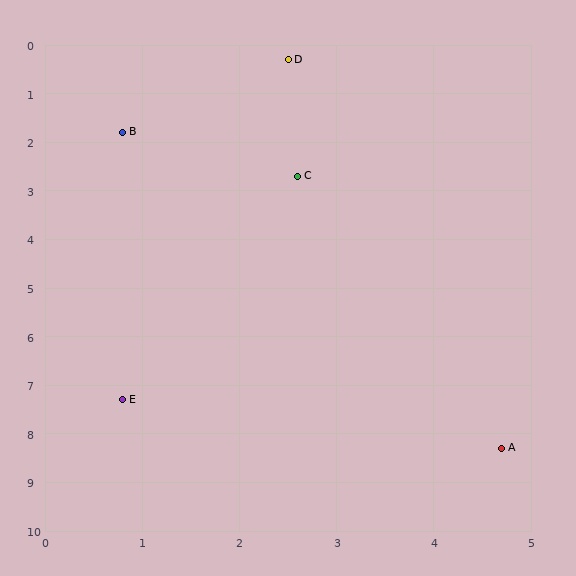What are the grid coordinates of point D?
Point D is at approximately (2.5, 0.3).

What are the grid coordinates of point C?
Point C is at approximately (2.6, 2.7).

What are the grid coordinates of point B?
Point B is at approximately (0.8, 1.8).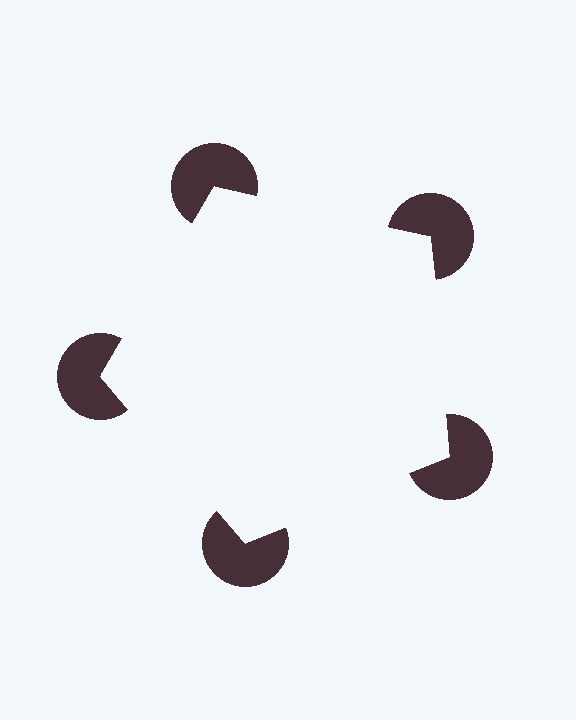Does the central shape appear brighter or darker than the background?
It typically appears slightly brighter than the background, even though no actual brightness change is drawn.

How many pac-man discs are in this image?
There are 5 — one at each vertex of the illusory pentagon.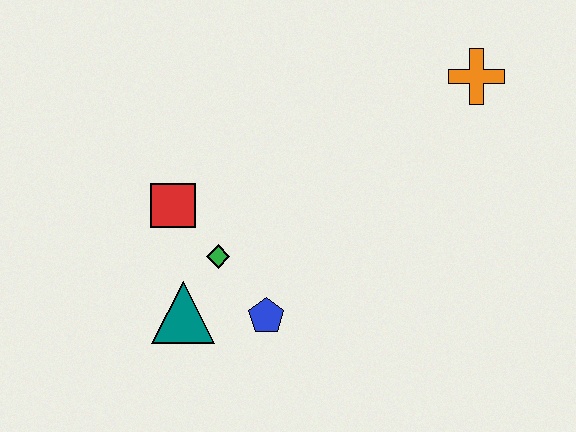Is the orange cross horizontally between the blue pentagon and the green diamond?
No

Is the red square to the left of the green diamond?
Yes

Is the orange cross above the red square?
Yes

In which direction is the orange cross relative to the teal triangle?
The orange cross is to the right of the teal triangle.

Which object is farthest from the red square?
The orange cross is farthest from the red square.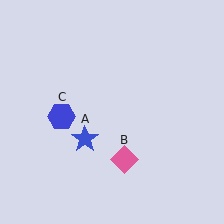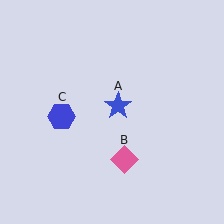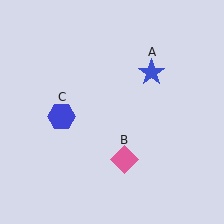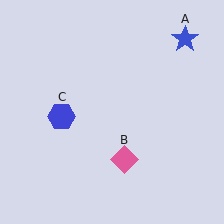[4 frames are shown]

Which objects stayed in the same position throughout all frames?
Pink diamond (object B) and blue hexagon (object C) remained stationary.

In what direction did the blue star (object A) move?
The blue star (object A) moved up and to the right.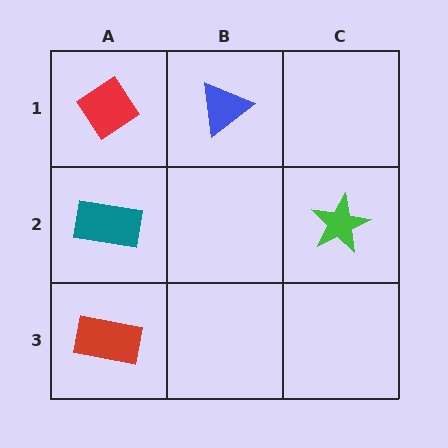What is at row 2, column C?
A green star.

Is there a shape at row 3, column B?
No, that cell is empty.